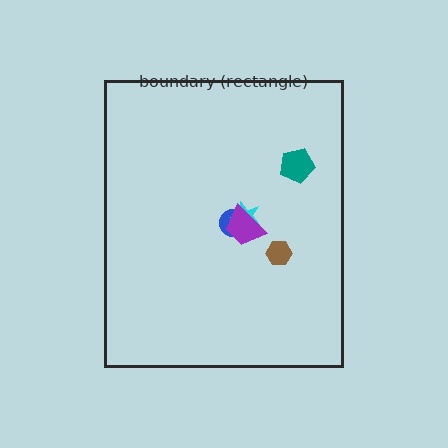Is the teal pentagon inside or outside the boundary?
Inside.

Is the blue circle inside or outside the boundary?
Inside.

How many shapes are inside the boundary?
5 inside, 0 outside.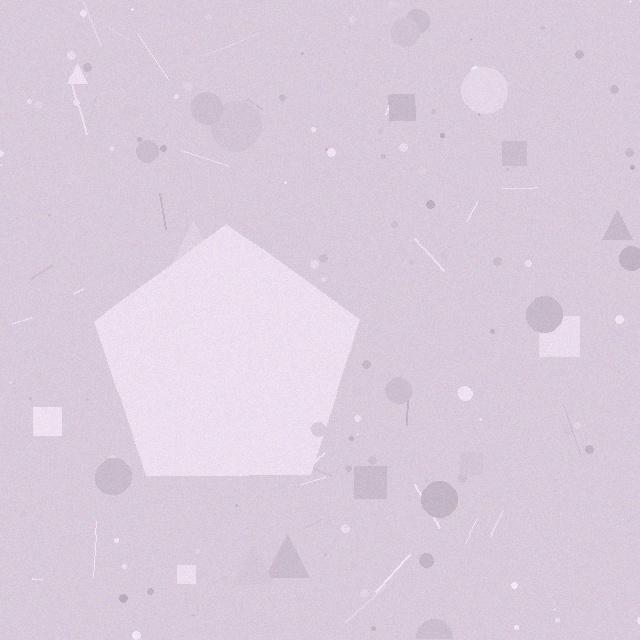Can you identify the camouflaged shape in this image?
The camouflaged shape is a pentagon.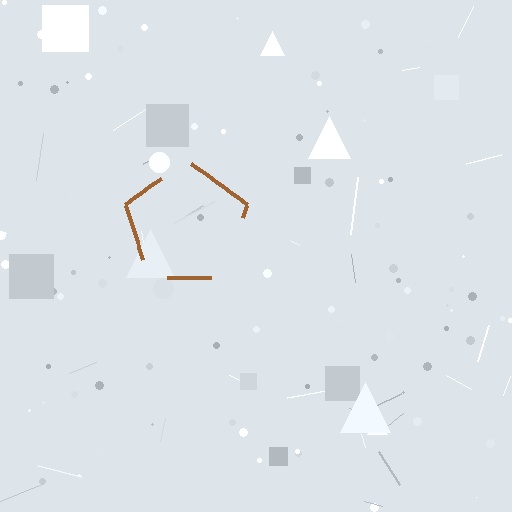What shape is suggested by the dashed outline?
The dashed outline suggests a pentagon.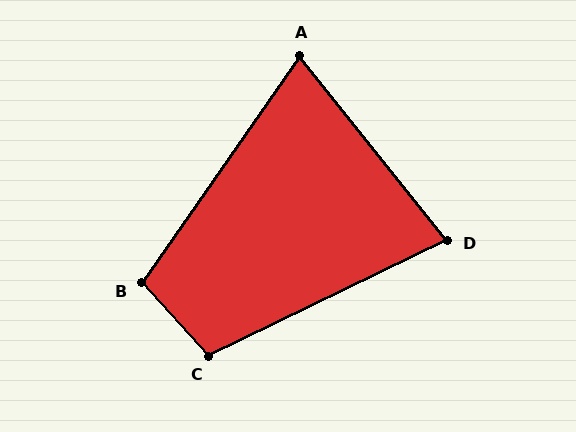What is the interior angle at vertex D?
Approximately 77 degrees (acute).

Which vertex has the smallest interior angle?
A, at approximately 73 degrees.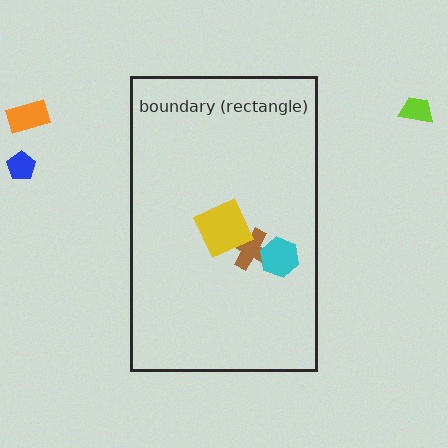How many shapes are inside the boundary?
3 inside, 3 outside.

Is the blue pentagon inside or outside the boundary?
Outside.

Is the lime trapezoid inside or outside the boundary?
Outside.